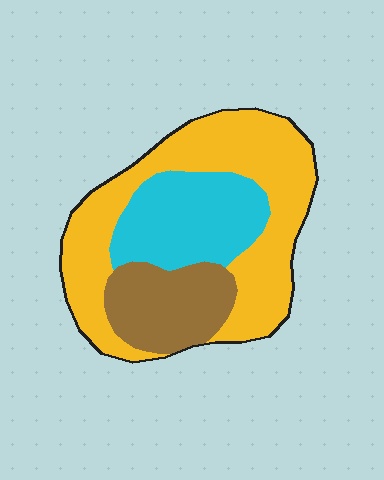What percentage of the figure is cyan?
Cyan covers 26% of the figure.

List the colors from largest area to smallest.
From largest to smallest: yellow, cyan, brown.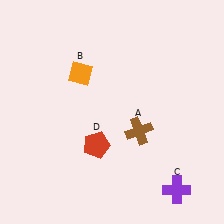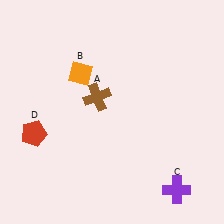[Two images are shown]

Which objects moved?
The objects that moved are: the brown cross (A), the red pentagon (D).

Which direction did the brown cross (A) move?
The brown cross (A) moved left.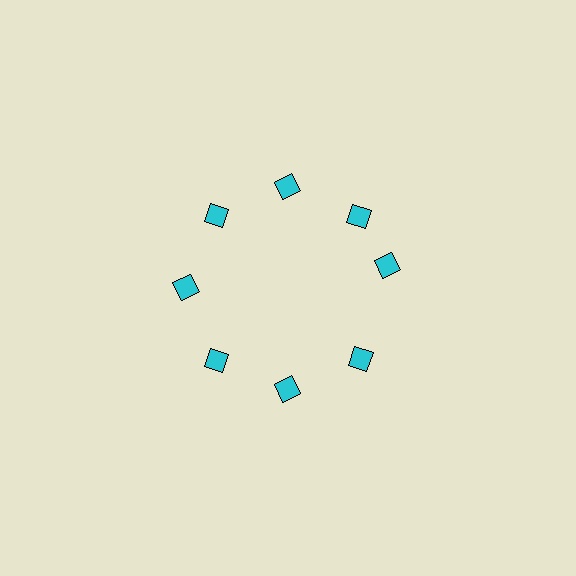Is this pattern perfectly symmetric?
No. The 8 cyan diamonds are arranged in a ring, but one element near the 3 o'clock position is rotated out of alignment along the ring, breaking the 8-fold rotational symmetry.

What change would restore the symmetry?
The symmetry would be restored by rotating it back into even spacing with its neighbors so that all 8 diamonds sit at equal angles and equal distance from the center.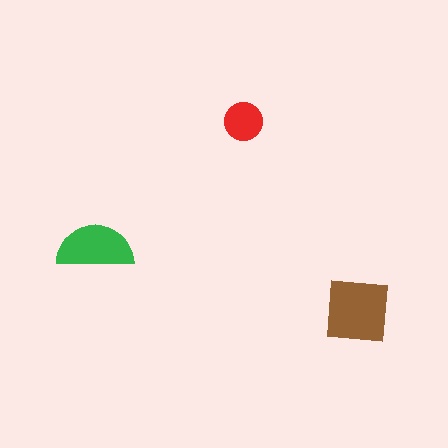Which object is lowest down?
The brown square is bottommost.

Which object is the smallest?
The red circle.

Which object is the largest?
The brown square.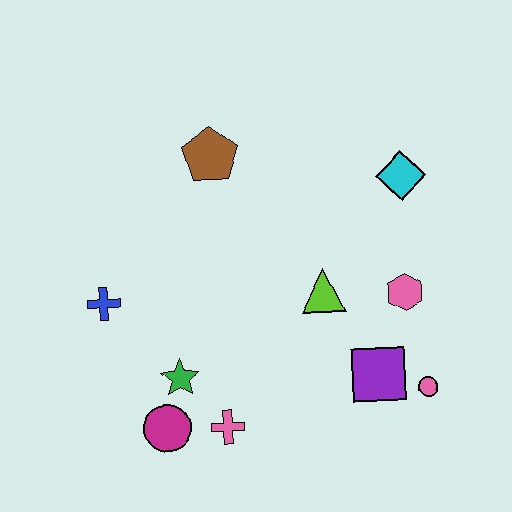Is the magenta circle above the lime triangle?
No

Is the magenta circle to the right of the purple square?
No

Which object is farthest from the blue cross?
The pink circle is farthest from the blue cross.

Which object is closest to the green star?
The magenta circle is closest to the green star.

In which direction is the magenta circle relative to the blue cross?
The magenta circle is below the blue cross.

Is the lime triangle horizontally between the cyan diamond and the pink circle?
No